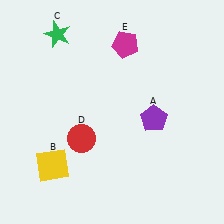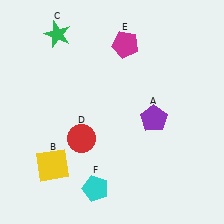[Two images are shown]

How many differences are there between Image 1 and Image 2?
There is 1 difference between the two images.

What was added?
A cyan pentagon (F) was added in Image 2.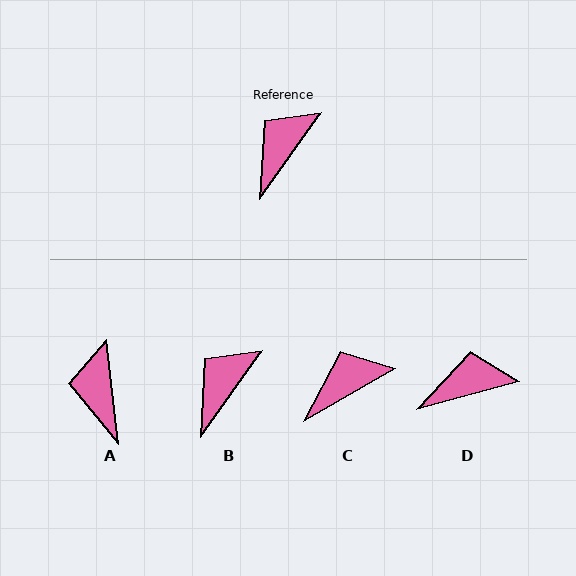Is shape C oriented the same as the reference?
No, it is off by about 24 degrees.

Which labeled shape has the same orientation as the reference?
B.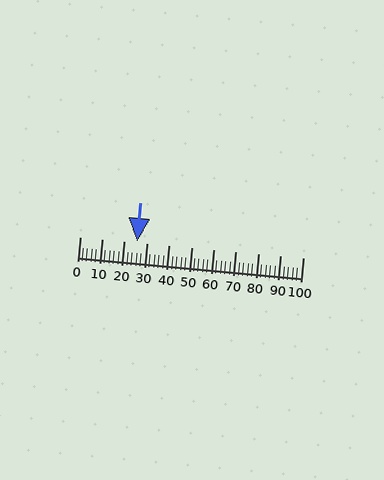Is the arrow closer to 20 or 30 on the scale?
The arrow is closer to 30.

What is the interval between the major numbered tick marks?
The major tick marks are spaced 10 units apart.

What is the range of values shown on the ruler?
The ruler shows values from 0 to 100.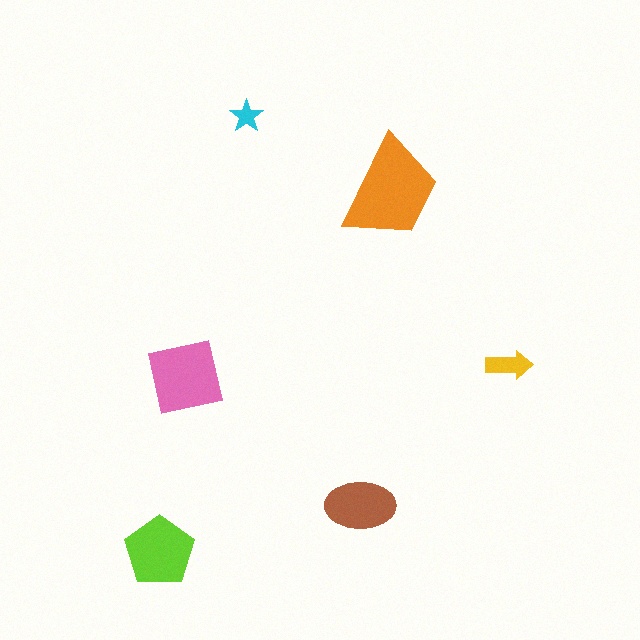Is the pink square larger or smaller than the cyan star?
Larger.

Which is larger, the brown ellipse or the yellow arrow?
The brown ellipse.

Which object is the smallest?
The cyan star.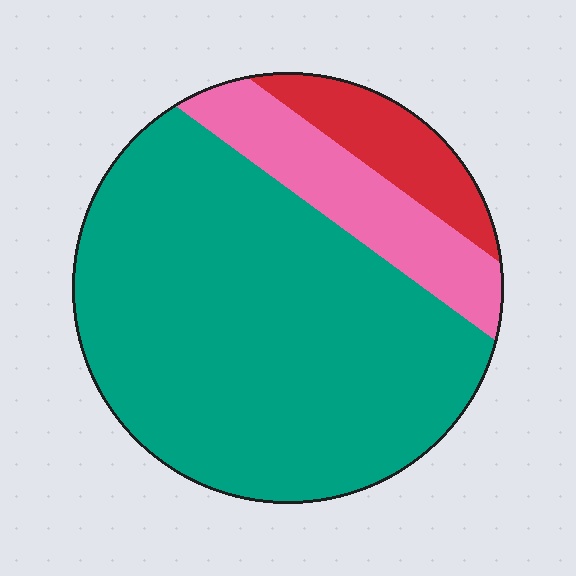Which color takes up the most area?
Teal, at roughly 75%.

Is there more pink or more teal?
Teal.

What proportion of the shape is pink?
Pink covers around 15% of the shape.